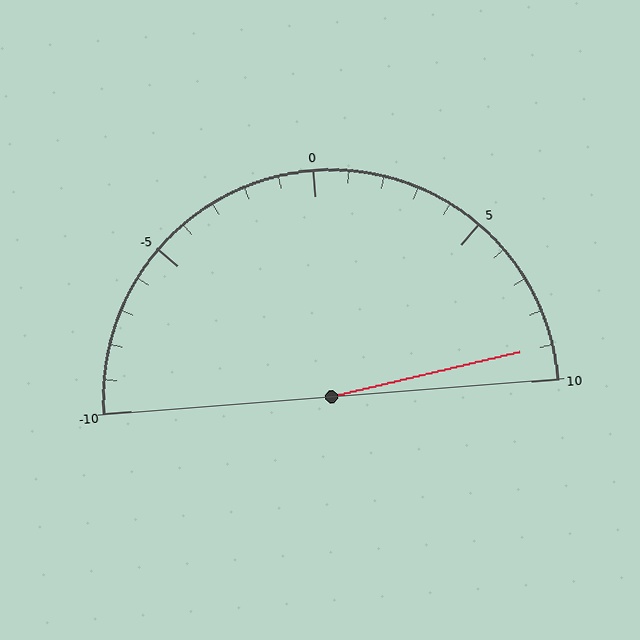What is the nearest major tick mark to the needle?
The nearest major tick mark is 10.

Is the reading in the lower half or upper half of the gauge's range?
The reading is in the upper half of the range (-10 to 10).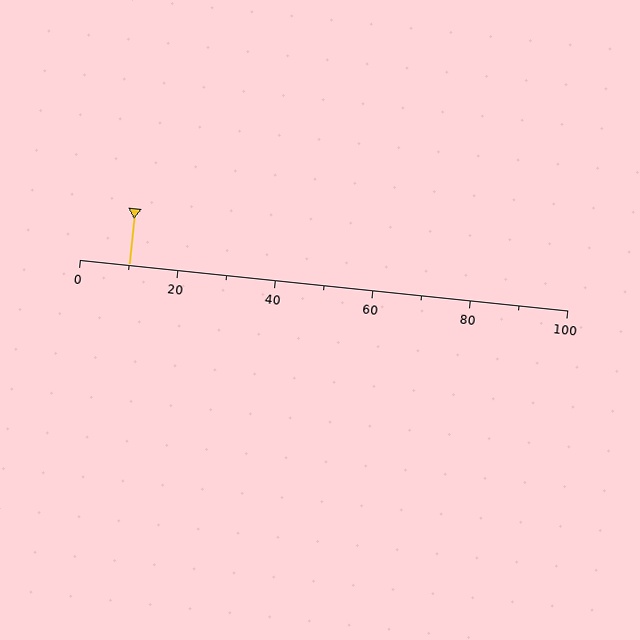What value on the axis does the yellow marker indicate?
The marker indicates approximately 10.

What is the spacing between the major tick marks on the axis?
The major ticks are spaced 20 apart.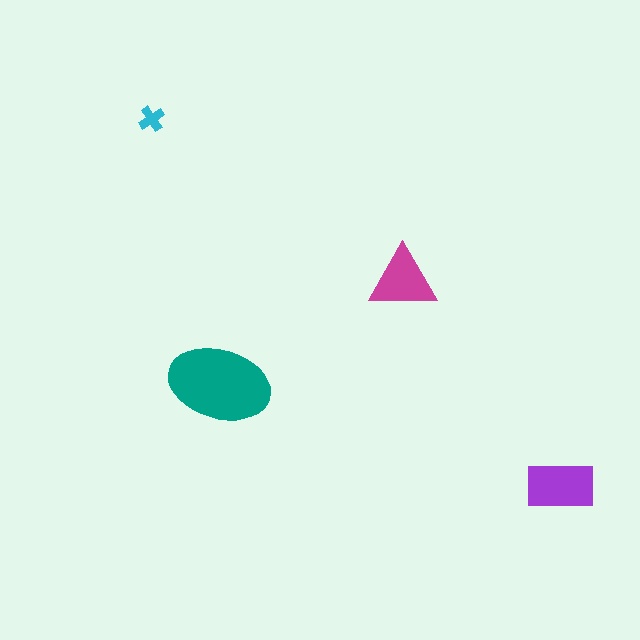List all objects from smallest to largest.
The cyan cross, the magenta triangle, the purple rectangle, the teal ellipse.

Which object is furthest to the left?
The cyan cross is leftmost.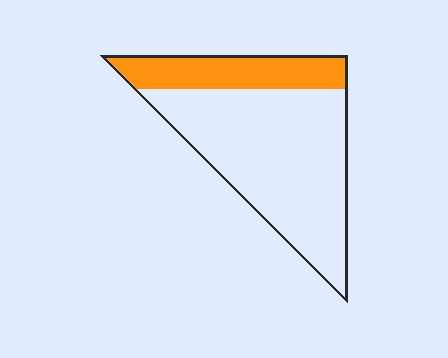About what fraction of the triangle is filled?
About one quarter (1/4).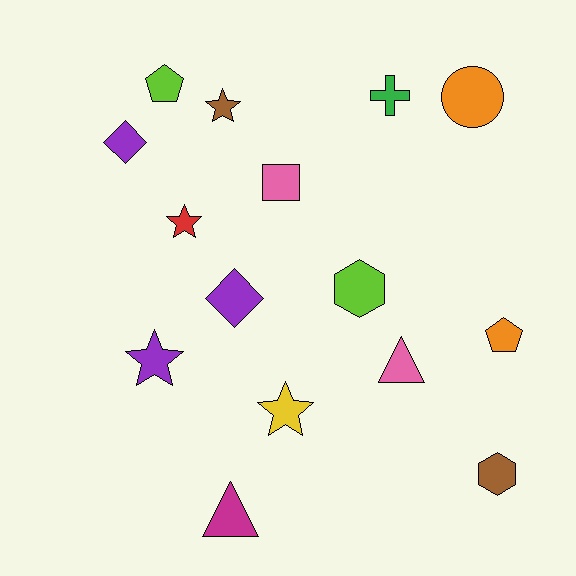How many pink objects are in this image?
There are 2 pink objects.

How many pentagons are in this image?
There are 2 pentagons.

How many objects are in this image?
There are 15 objects.